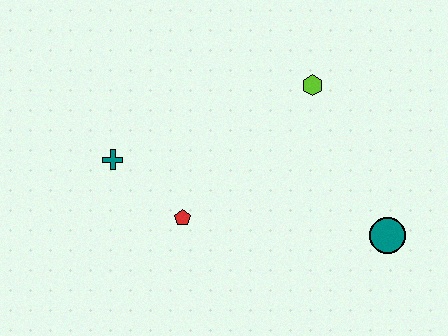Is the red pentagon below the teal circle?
No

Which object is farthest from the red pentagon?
The teal circle is farthest from the red pentagon.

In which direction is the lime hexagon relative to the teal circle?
The lime hexagon is above the teal circle.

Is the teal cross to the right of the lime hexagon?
No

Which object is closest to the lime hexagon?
The teal circle is closest to the lime hexagon.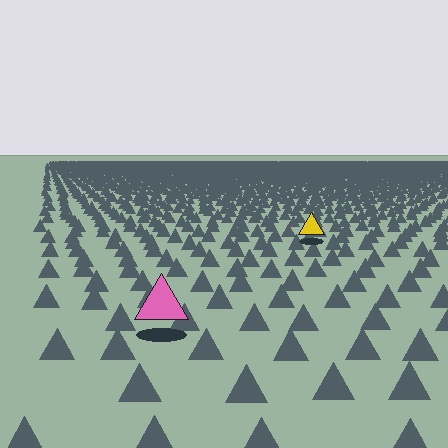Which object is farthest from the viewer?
The yellow triangle is farthest from the viewer. It appears smaller and the ground texture around it is denser.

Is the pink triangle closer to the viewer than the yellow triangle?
Yes. The pink triangle is closer — you can tell from the texture gradient: the ground texture is coarser near it.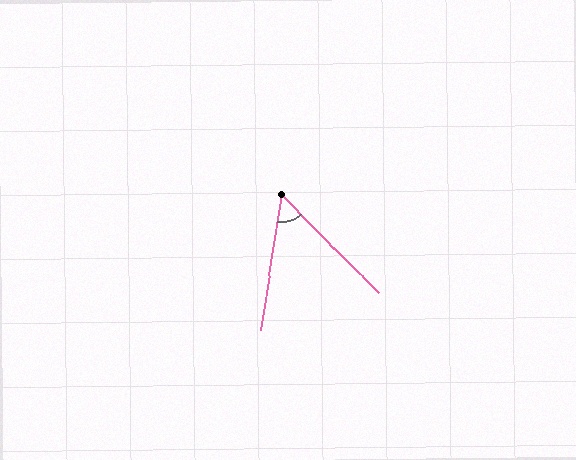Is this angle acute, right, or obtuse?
It is acute.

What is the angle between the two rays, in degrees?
Approximately 54 degrees.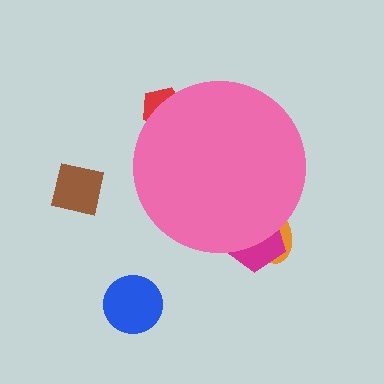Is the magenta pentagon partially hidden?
Yes, the magenta pentagon is partially hidden behind the pink circle.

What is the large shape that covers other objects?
A pink circle.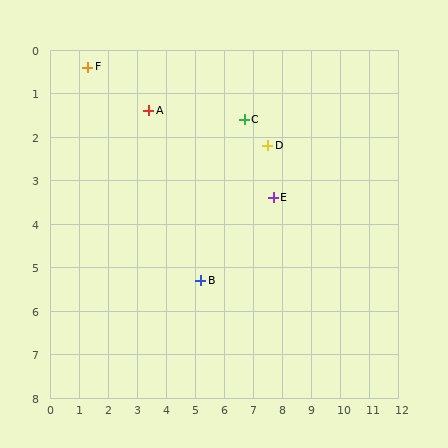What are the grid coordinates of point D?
Point D is at approximately (7.5, 2.2).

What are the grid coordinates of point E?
Point E is at approximately (7.7, 3.4).